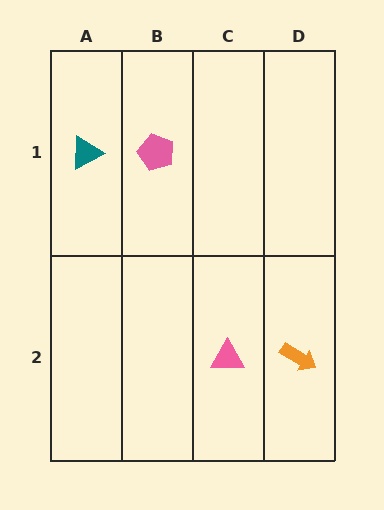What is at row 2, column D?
An orange arrow.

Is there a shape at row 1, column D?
No, that cell is empty.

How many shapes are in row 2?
2 shapes.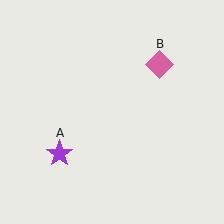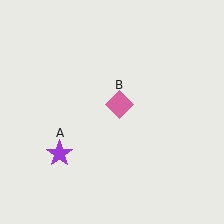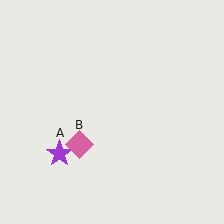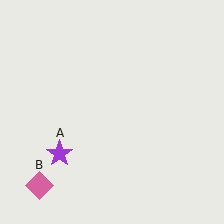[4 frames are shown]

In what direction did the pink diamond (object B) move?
The pink diamond (object B) moved down and to the left.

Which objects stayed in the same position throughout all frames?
Purple star (object A) remained stationary.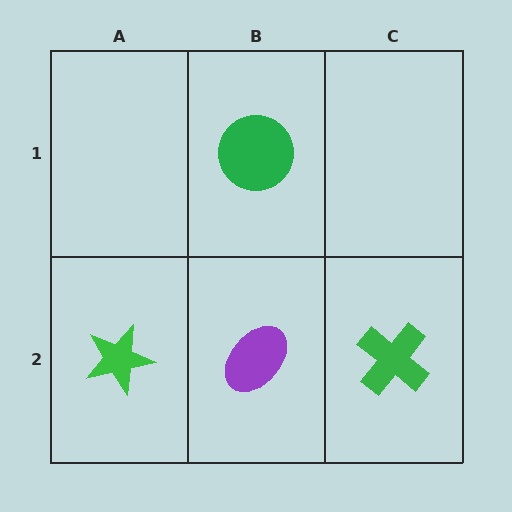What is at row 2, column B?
A purple ellipse.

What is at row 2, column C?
A green cross.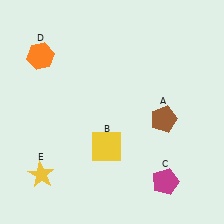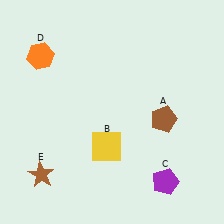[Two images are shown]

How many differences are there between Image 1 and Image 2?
There are 2 differences between the two images.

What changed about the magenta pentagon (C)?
In Image 1, C is magenta. In Image 2, it changed to purple.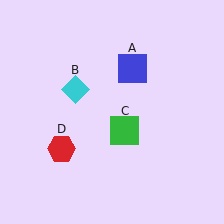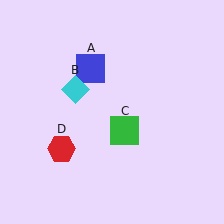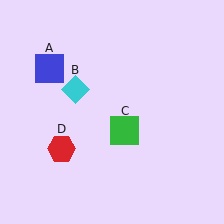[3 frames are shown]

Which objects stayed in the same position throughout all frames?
Cyan diamond (object B) and green square (object C) and red hexagon (object D) remained stationary.